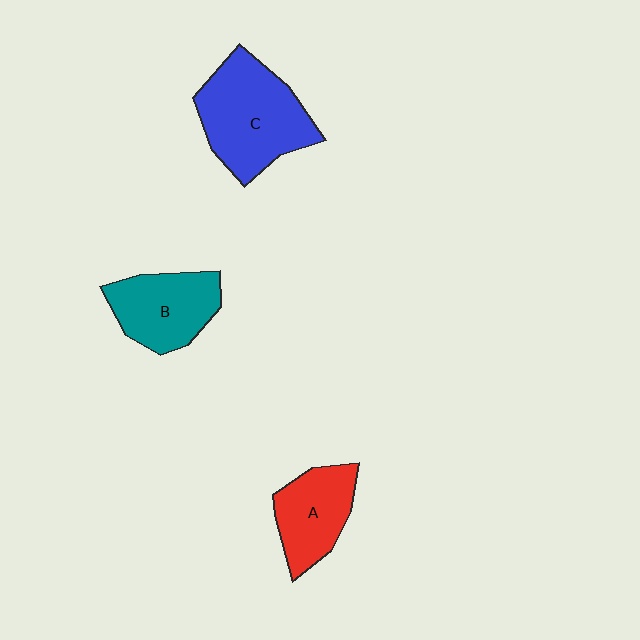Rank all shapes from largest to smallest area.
From largest to smallest: C (blue), B (teal), A (red).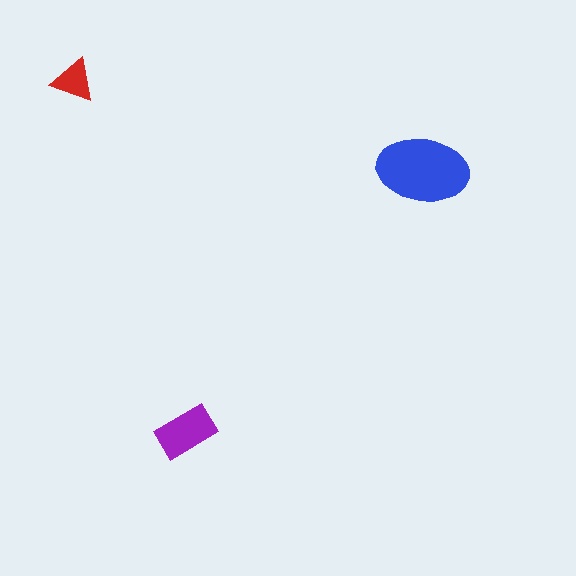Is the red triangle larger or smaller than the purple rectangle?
Smaller.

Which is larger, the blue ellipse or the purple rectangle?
The blue ellipse.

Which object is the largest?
The blue ellipse.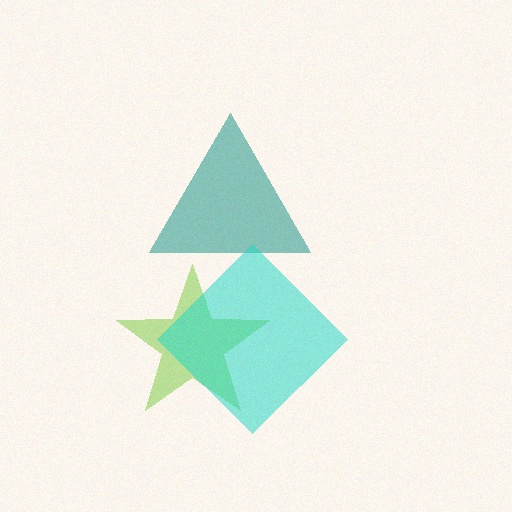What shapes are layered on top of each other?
The layered shapes are: a teal triangle, a lime star, a cyan diamond.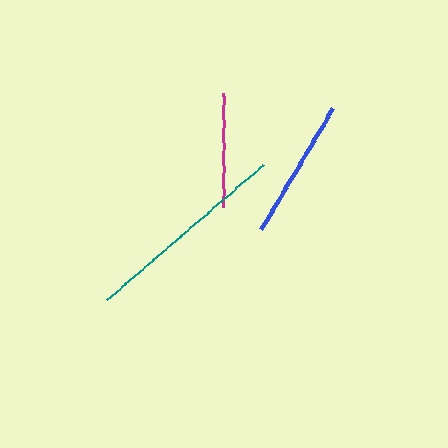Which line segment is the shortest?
The magenta line is the shortest at approximately 113 pixels.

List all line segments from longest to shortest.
From longest to shortest: teal, blue, magenta.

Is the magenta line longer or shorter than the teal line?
The teal line is longer than the magenta line.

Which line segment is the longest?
The teal line is the longest at approximately 206 pixels.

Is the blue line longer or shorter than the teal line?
The teal line is longer than the blue line.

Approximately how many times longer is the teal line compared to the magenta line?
The teal line is approximately 1.8 times the length of the magenta line.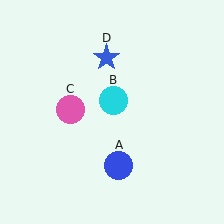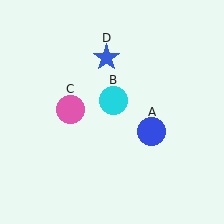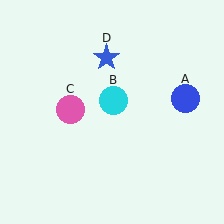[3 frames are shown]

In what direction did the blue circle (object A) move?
The blue circle (object A) moved up and to the right.